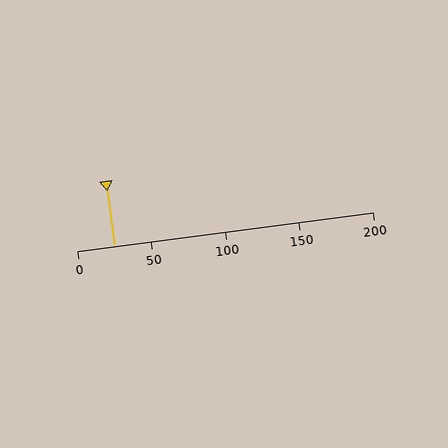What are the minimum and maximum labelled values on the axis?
The axis runs from 0 to 200.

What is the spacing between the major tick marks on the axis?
The major ticks are spaced 50 apart.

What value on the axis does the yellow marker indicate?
The marker indicates approximately 25.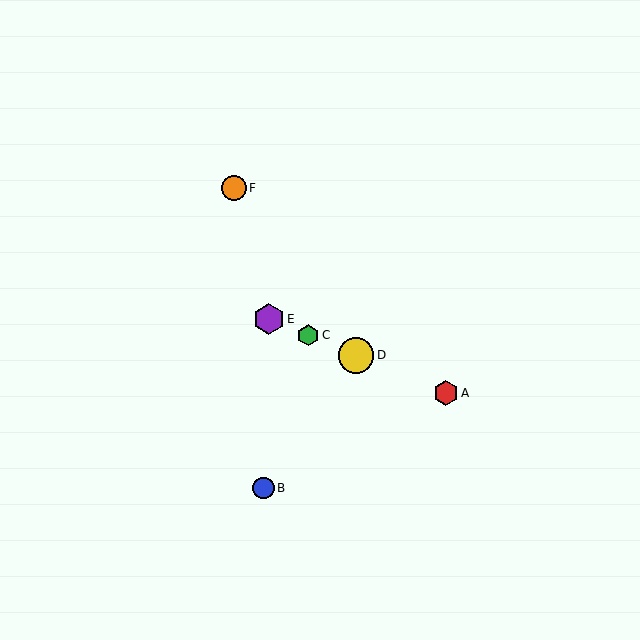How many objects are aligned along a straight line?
4 objects (A, C, D, E) are aligned along a straight line.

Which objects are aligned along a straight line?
Objects A, C, D, E are aligned along a straight line.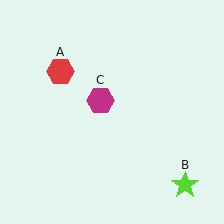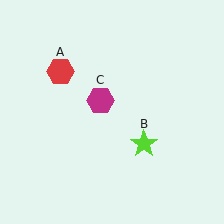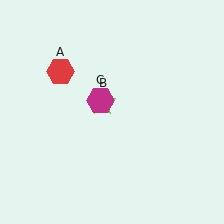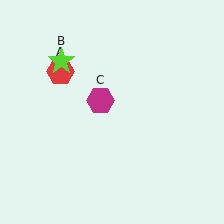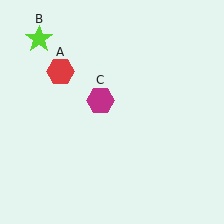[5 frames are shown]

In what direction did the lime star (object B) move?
The lime star (object B) moved up and to the left.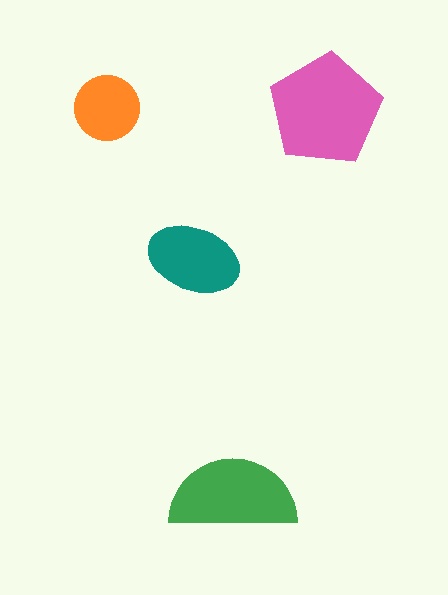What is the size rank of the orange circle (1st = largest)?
4th.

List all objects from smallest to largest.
The orange circle, the teal ellipse, the green semicircle, the pink pentagon.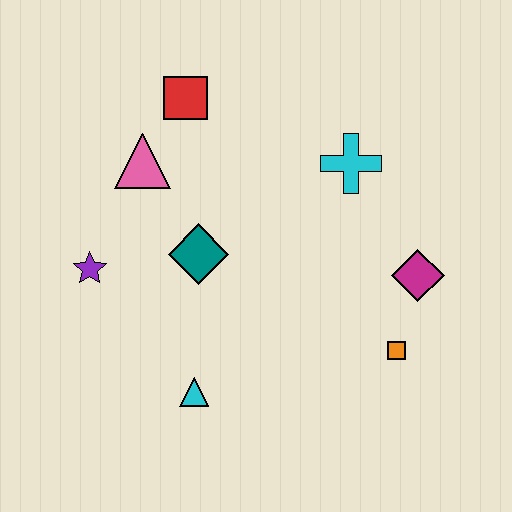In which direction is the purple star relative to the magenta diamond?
The purple star is to the left of the magenta diamond.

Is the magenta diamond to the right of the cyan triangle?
Yes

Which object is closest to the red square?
The pink triangle is closest to the red square.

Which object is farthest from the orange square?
The red square is farthest from the orange square.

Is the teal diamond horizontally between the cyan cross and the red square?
Yes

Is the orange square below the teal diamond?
Yes